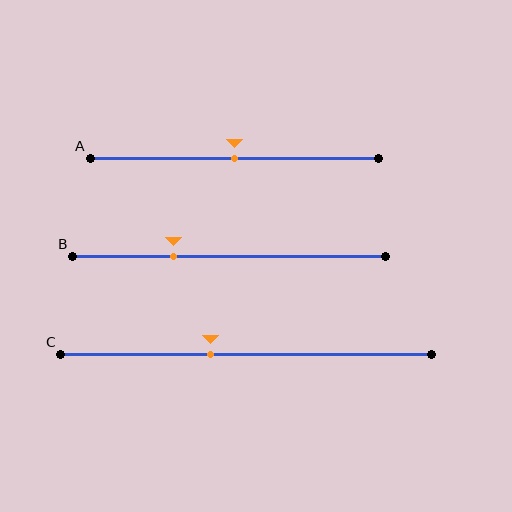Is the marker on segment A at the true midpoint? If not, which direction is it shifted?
Yes, the marker on segment A is at the true midpoint.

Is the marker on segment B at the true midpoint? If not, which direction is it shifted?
No, the marker on segment B is shifted to the left by about 18% of the segment length.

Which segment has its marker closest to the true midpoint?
Segment A has its marker closest to the true midpoint.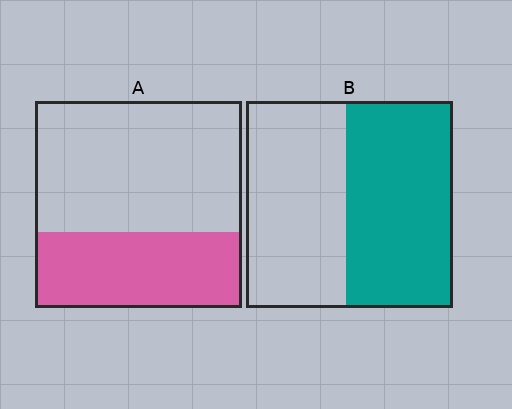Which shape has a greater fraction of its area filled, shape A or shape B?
Shape B.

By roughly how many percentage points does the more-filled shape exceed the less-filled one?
By roughly 15 percentage points (B over A).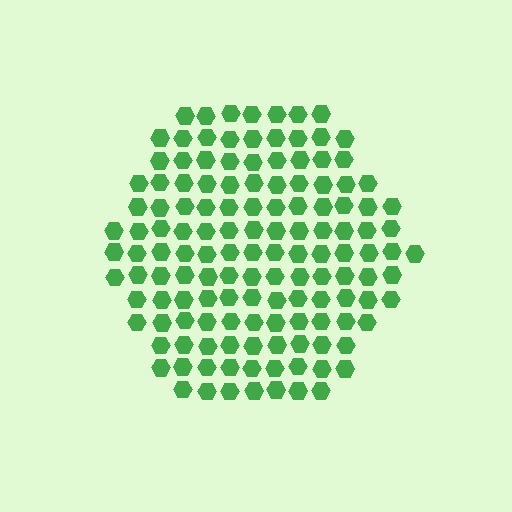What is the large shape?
The large shape is a hexagon.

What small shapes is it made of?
It is made of small hexagons.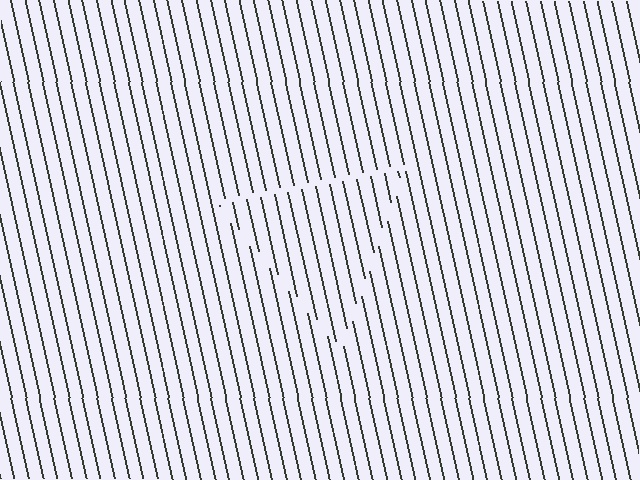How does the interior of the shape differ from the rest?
The interior of the shape contains the same grating, shifted by half a period — the contour is defined by the phase discontinuity where line-ends from the inner and outer gratings abut.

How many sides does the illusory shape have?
3 sides — the line-ends trace a triangle.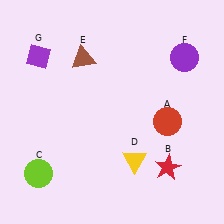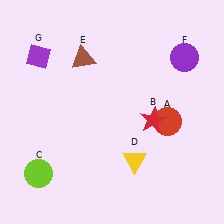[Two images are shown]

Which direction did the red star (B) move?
The red star (B) moved up.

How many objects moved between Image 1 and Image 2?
1 object moved between the two images.